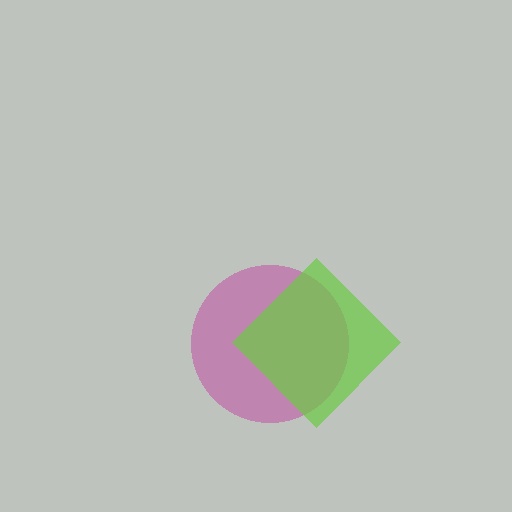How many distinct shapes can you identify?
There are 2 distinct shapes: a magenta circle, a lime diamond.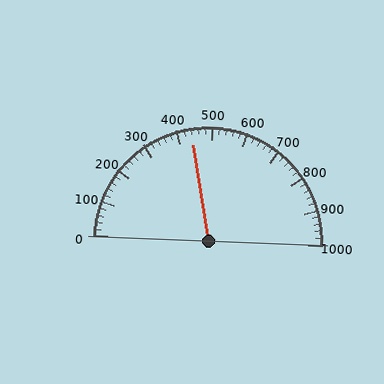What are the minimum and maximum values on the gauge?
The gauge ranges from 0 to 1000.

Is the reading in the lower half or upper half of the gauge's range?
The reading is in the lower half of the range (0 to 1000).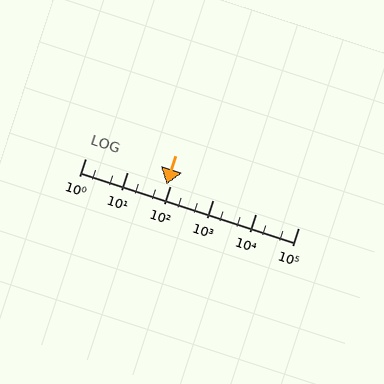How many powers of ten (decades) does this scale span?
The scale spans 5 decades, from 1 to 100000.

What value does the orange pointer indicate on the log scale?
The pointer indicates approximately 82.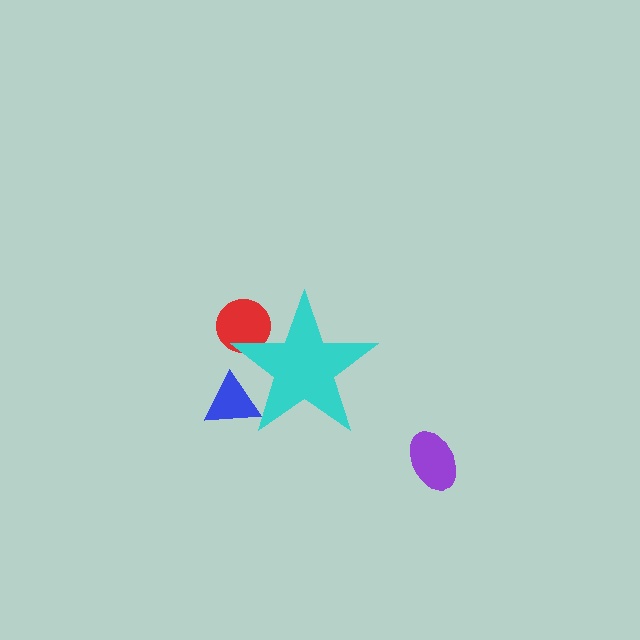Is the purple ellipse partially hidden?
No, the purple ellipse is fully visible.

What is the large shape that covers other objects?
A cyan star.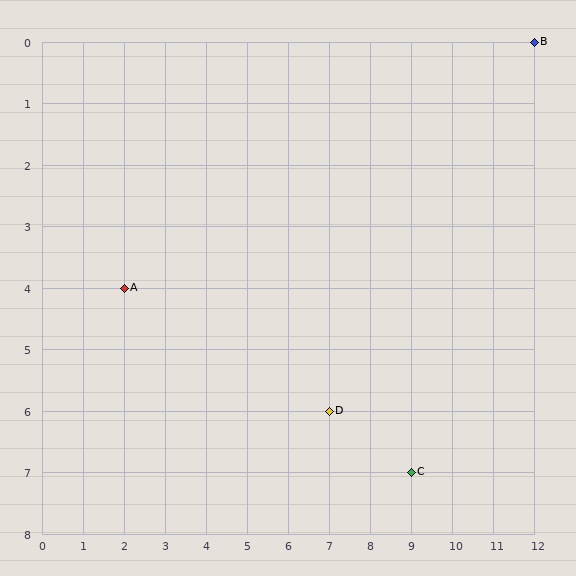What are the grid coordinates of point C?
Point C is at grid coordinates (9, 7).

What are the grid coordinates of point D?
Point D is at grid coordinates (7, 6).